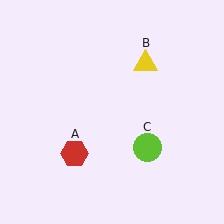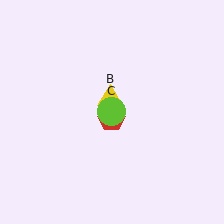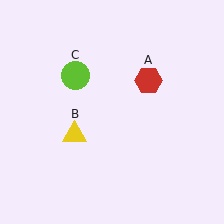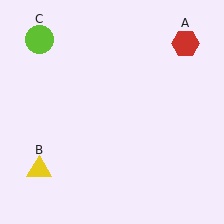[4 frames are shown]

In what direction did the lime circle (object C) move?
The lime circle (object C) moved up and to the left.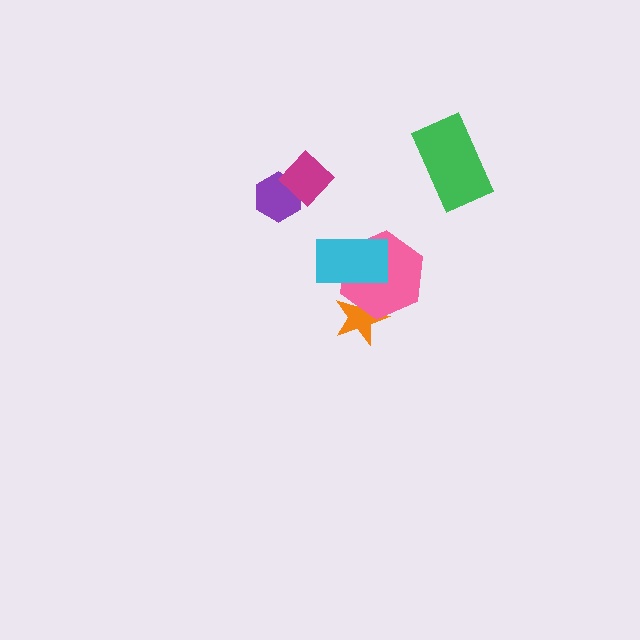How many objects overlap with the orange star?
2 objects overlap with the orange star.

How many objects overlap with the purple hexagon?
1 object overlaps with the purple hexagon.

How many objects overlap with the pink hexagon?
2 objects overlap with the pink hexagon.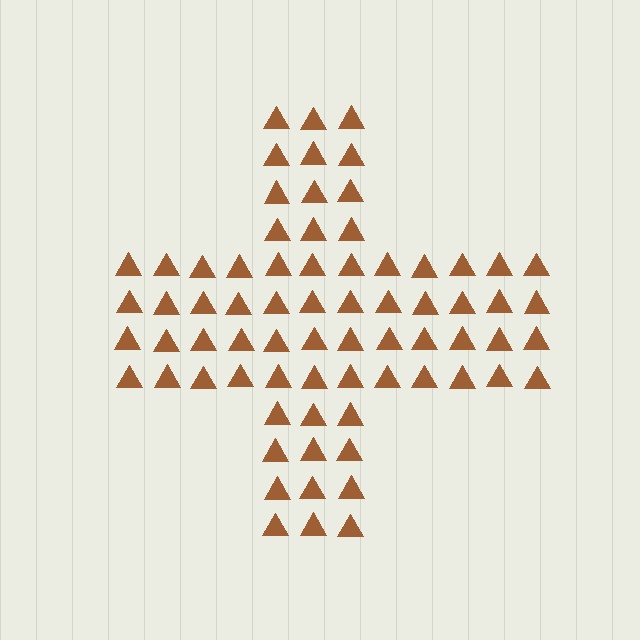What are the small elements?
The small elements are triangles.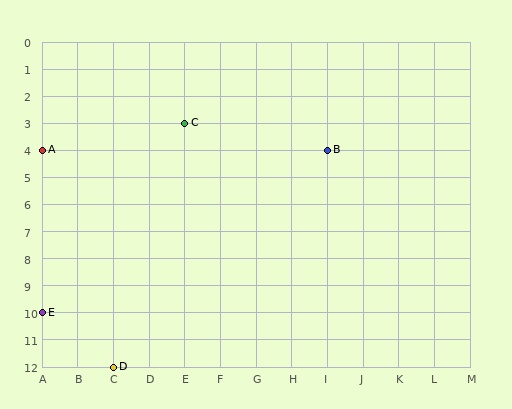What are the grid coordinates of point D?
Point D is at grid coordinates (C, 12).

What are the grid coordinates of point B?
Point B is at grid coordinates (I, 4).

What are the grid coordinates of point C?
Point C is at grid coordinates (E, 3).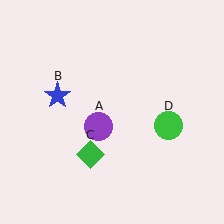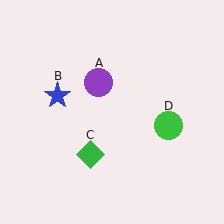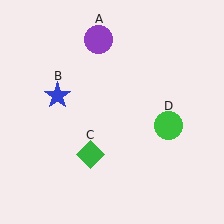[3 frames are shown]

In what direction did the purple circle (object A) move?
The purple circle (object A) moved up.